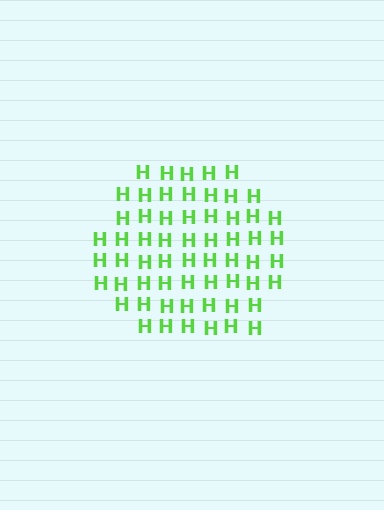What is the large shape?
The large shape is a hexagon.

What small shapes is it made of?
It is made of small letter H's.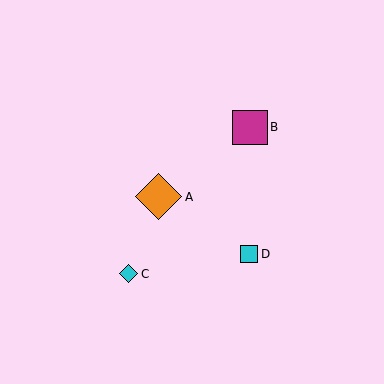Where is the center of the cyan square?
The center of the cyan square is at (249, 254).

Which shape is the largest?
The orange diamond (labeled A) is the largest.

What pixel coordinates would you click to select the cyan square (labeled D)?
Click at (249, 254) to select the cyan square D.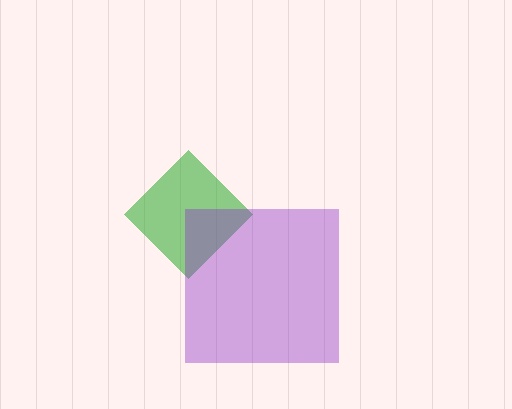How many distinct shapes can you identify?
There are 2 distinct shapes: a green diamond, a purple square.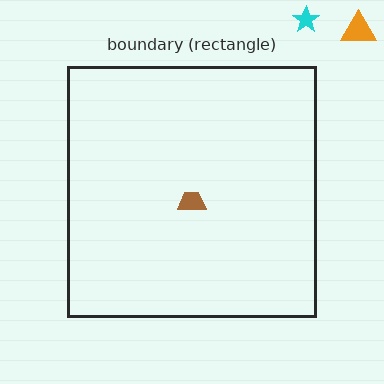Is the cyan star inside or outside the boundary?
Outside.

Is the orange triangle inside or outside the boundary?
Outside.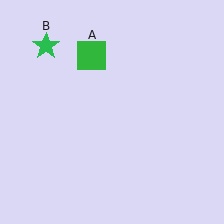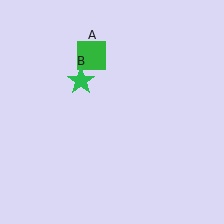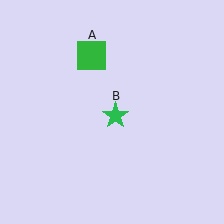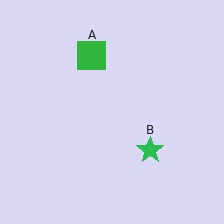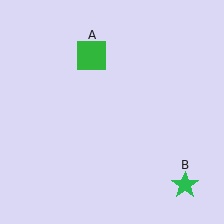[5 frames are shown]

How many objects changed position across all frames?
1 object changed position: green star (object B).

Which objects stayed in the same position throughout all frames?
Green square (object A) remained stationary.